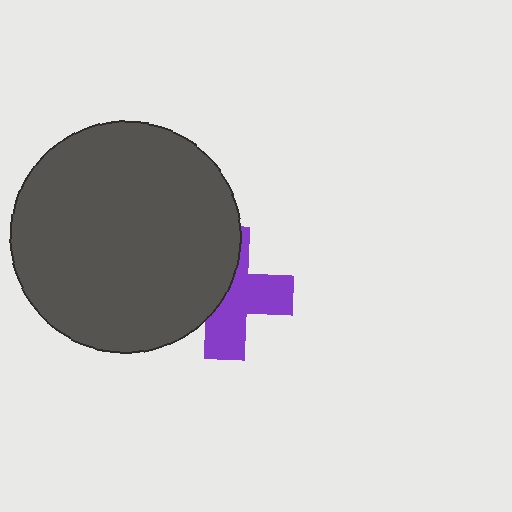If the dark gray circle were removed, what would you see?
You would see the complete purple cross.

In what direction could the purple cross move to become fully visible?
The purple cross could move right. That would shift it out from behind the dark gray circle entirely.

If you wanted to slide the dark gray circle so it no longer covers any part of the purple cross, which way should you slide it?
Slide it left — that is the most direct way to separate the two shapes.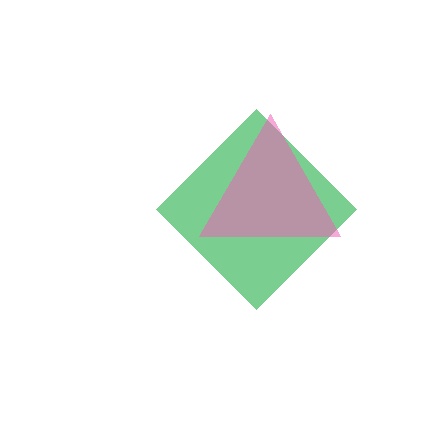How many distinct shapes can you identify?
There are 2 distinct shapes: a green diamond, a pink triangle.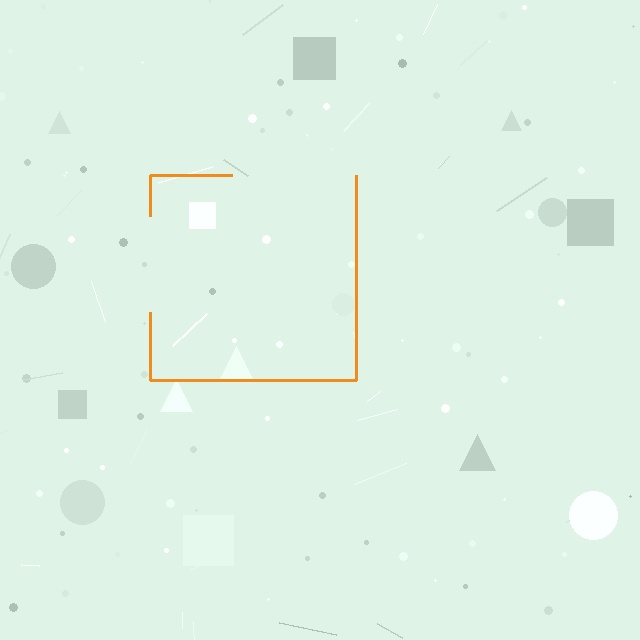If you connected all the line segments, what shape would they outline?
They would outline a square.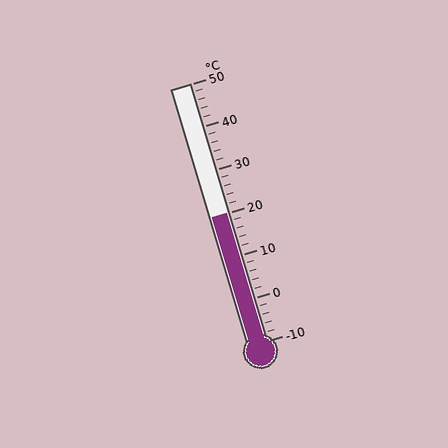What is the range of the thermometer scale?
The thermometer scale ranges from -10°C to 50°C.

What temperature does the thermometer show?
The thermometer shows approximately 20°C.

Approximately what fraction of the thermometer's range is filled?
The thermometer is filled to approximately 50% of its range.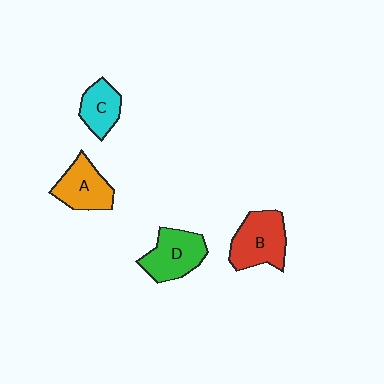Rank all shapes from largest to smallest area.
From largest to smallest: B (red), D (green), A (orange), C (cyan).